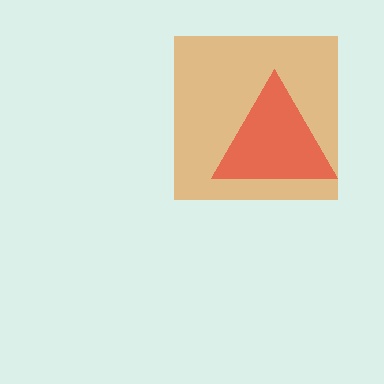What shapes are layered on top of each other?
The layered shapes are: an orange square, a red triangle.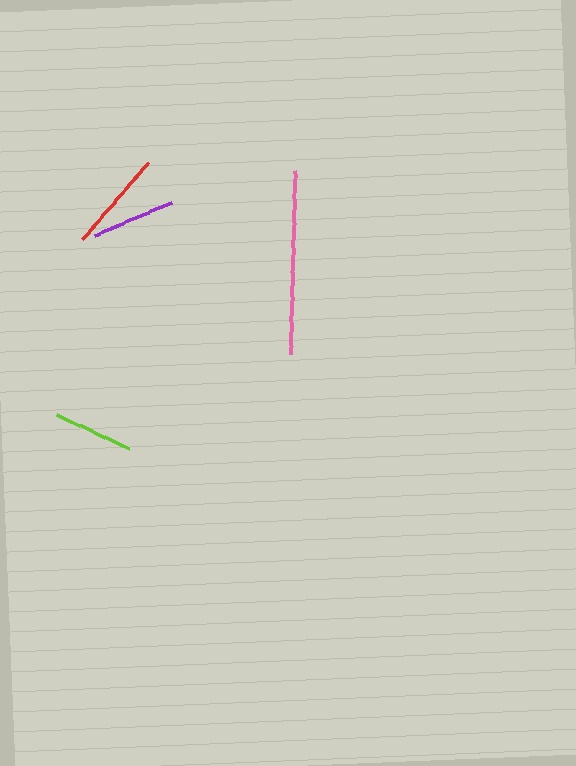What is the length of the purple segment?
The purple segment is approximately 84 pixels long.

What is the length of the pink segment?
The pink segment is approximately 183 pixels long.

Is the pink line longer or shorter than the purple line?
The pink line is longer than the purple line.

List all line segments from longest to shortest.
From longest to shortest: pink, red, purple, lime.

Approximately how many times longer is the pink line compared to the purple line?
The pink line is approximately 2.2 times the length of the purple line.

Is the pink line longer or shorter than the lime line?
The pink line is longer than the lime line.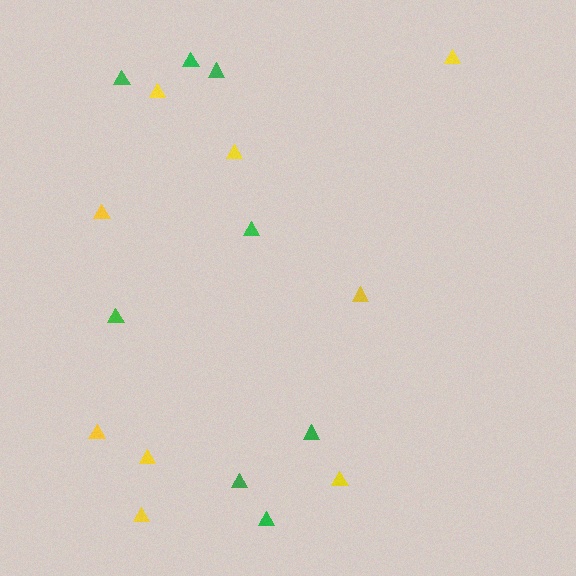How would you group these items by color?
There are 2 groups: one group of yellow triangles (9) and one group of green triangles (8).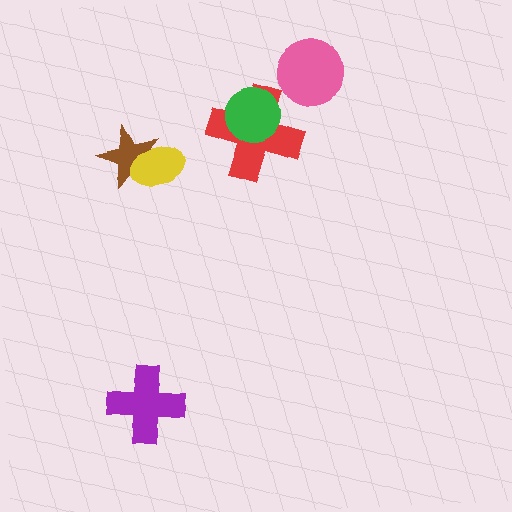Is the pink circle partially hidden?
No, no other shape covers it.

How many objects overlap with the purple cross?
0 objects overlap with the purple cross.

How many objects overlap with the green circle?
1 object overlaps with the green circle.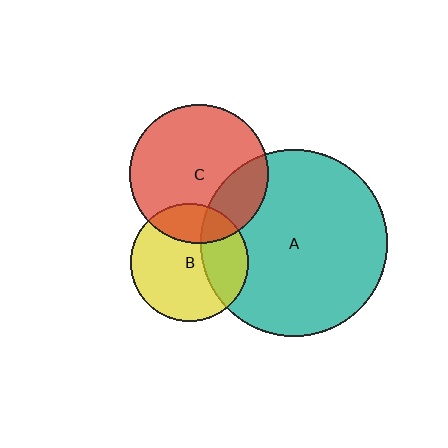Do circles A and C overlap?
Yes.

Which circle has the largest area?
Circle A (teal).